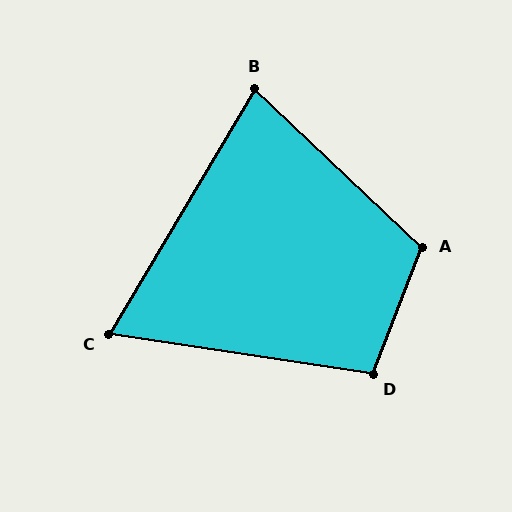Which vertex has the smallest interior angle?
C, at approximately 68 degrees.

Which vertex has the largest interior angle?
A, at approximately 112 degrees.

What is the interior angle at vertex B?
Approximately 77 degrees (acute).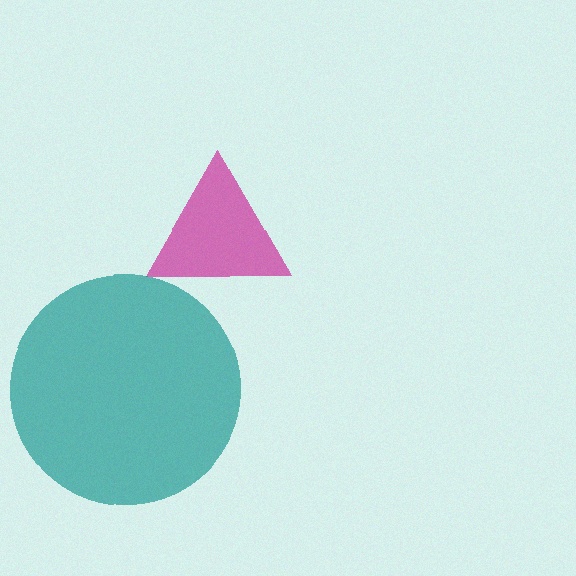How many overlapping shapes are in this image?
There are 2 overlapping shapes in the image.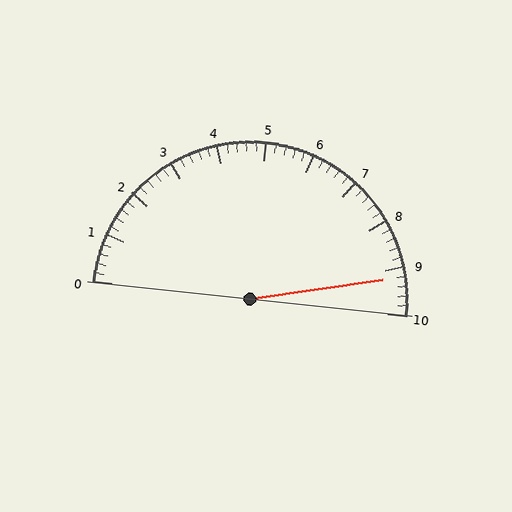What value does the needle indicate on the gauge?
The needle indicates approximately 9.2.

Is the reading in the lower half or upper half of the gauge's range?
The reading is in the upper half of the range (0 to 10).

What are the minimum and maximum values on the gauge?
The gauge ranges from 0 to 10.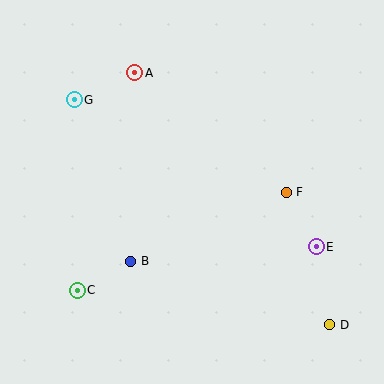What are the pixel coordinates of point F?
Point F is at (286, 192).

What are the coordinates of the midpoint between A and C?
The midpoint between A and C is at (106, 181).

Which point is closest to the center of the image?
Point B at (131, 261) is closest to the center.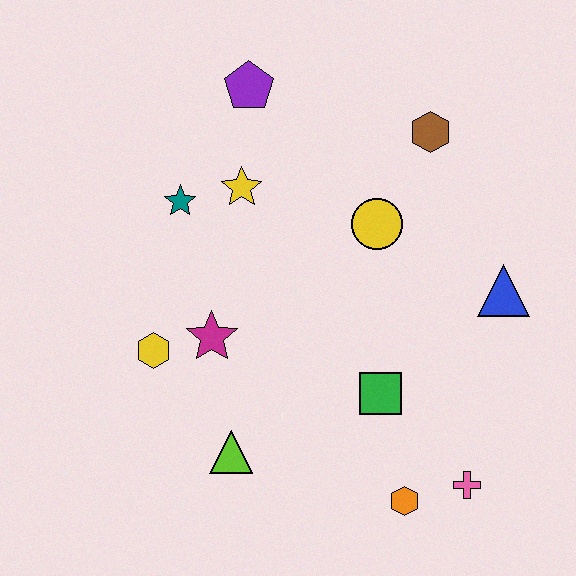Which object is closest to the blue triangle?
The yellow circle is closest to the blue triangle.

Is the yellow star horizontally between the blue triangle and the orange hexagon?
No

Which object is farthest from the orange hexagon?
The purple pentagon is farthest from the orange hexagon.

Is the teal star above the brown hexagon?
No